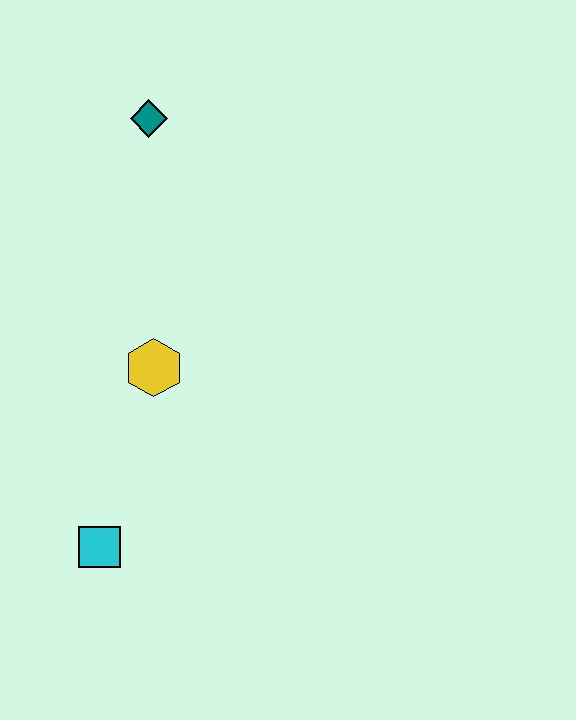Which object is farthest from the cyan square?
The teal diamond is farthest from the cyan square.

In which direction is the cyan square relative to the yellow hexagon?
The cyan square is below the yellow hexagon.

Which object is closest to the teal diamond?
The yellow hexagon is closest to the teal diamond.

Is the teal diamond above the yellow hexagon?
Yes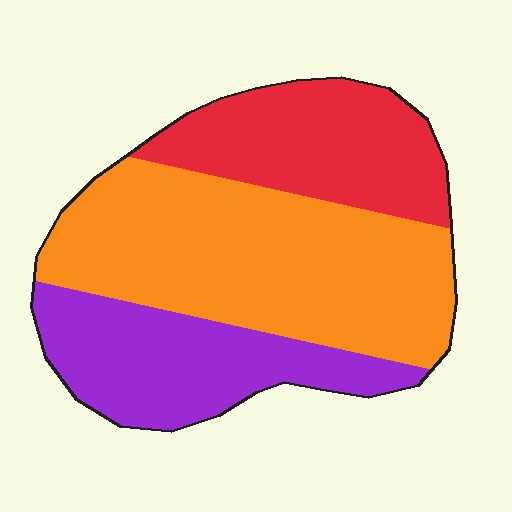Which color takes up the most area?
Orange, at roughly 50%.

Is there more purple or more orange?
Orange.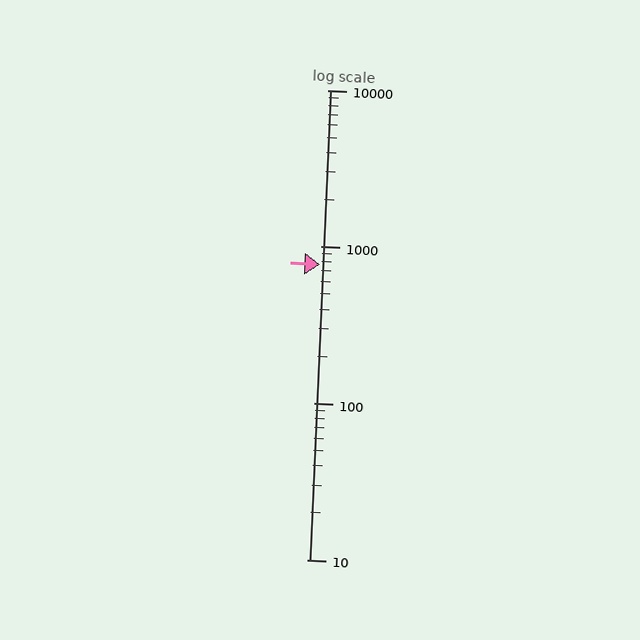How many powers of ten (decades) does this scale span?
The scale spans 3 decades, from 10 to 10000.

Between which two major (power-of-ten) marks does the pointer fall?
The pointer is between 100 and 1000.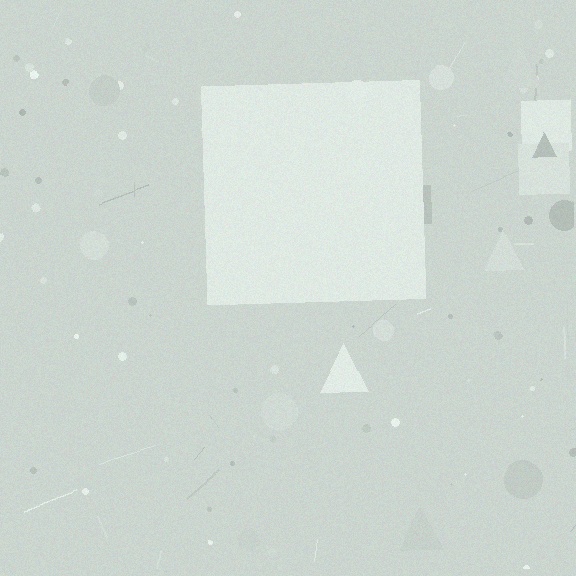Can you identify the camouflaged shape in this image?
The camouflaged shape is a square.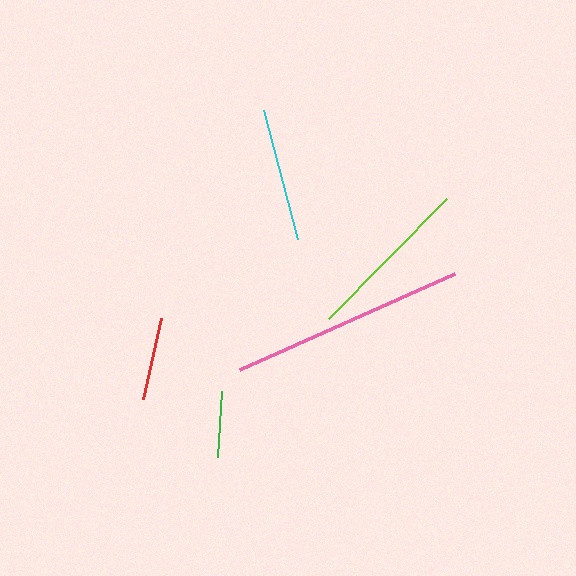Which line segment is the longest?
The pink line is the longest at approximately 235 pixels.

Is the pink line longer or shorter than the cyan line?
The pink line is longer than the cyan line.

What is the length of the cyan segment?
The cyan segment is approximately 133 pixels long.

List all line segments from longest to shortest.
From longest to shortest: pink, lime, cyan, red, green.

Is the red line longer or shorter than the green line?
The red line is longer than the green line.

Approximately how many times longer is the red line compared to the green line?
The red line is approximately 1.3 times the length of the green line.